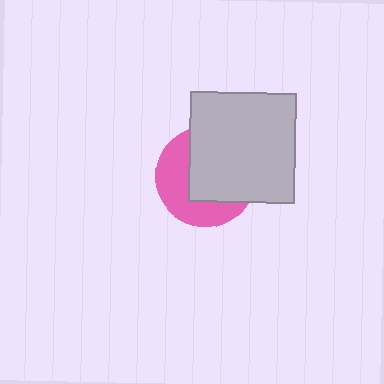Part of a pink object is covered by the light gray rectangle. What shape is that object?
It is a circle.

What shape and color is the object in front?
The object in front is a light gray rectangle.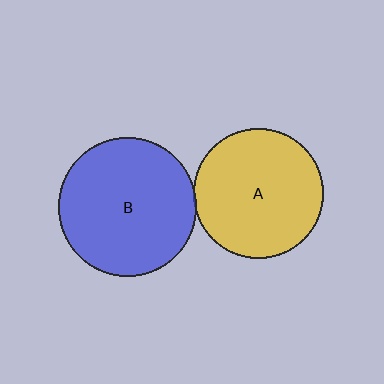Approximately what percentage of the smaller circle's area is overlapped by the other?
Approximately 5%.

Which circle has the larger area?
Circle B (blue).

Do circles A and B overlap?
Yes.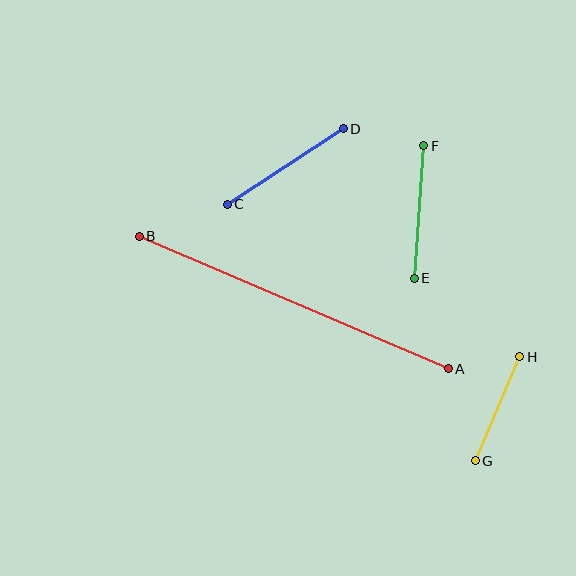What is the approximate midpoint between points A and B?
The midpoint is at approximately (294, 302) pixels.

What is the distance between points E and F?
The distance is approximately 133 pixels.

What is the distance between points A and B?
The distance is approximately 336 pixels.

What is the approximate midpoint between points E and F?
The midpoint is at approximately (419, 212) pixels.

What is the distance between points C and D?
The distance is approximately 139 pixels.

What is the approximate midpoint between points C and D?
The midpoint is at approximately (285, 167) pixels.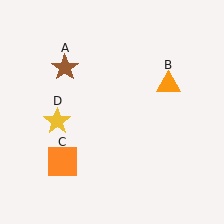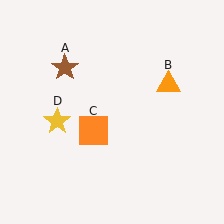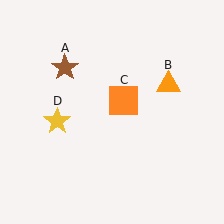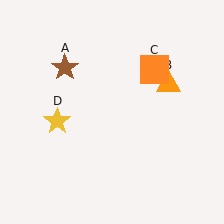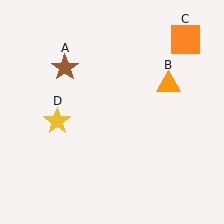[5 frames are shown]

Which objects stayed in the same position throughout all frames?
Brown star (object A) and orange triangle (object B) and yellow star (object D) remained stationary.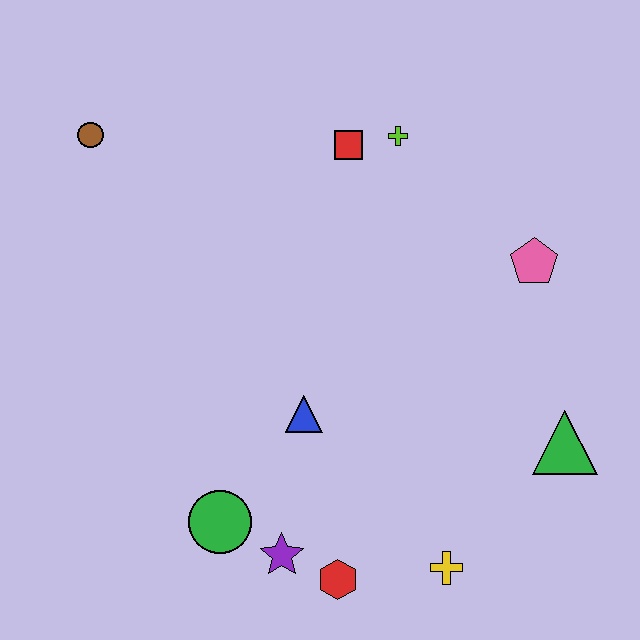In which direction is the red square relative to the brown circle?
The red square is to the right of the brown circle.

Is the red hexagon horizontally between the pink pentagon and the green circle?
Yes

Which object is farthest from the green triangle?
The brown circle is farthest from the green triangle.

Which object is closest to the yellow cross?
The red hexagon is closest to the yellow cross.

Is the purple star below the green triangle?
Yes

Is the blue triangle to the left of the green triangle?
Yes